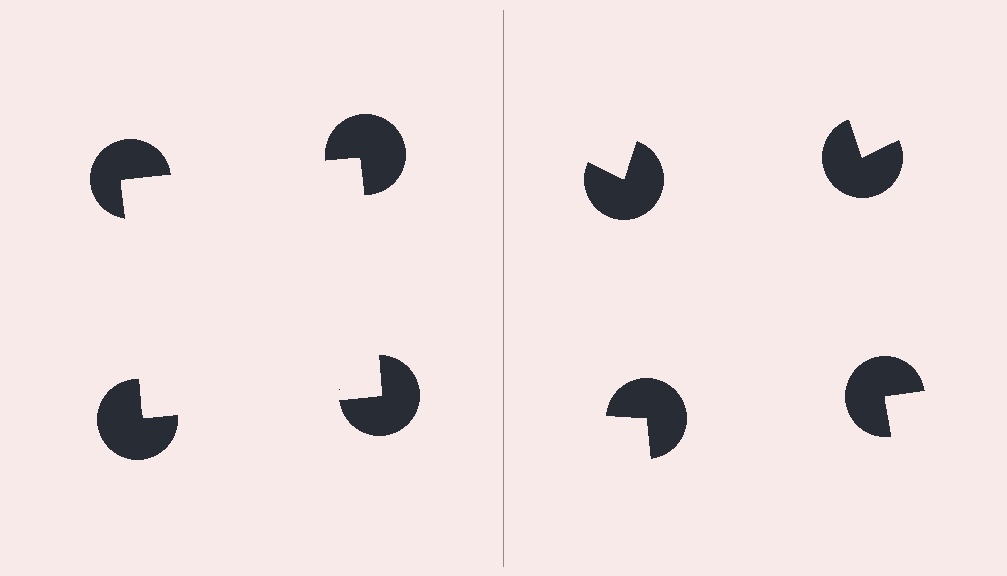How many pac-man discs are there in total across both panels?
8 — 4 on each side.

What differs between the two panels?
The pac-man discs are positioned identically on both sides; only the wedge orientations differ. On the left they align to a square; on the right they are misaligned.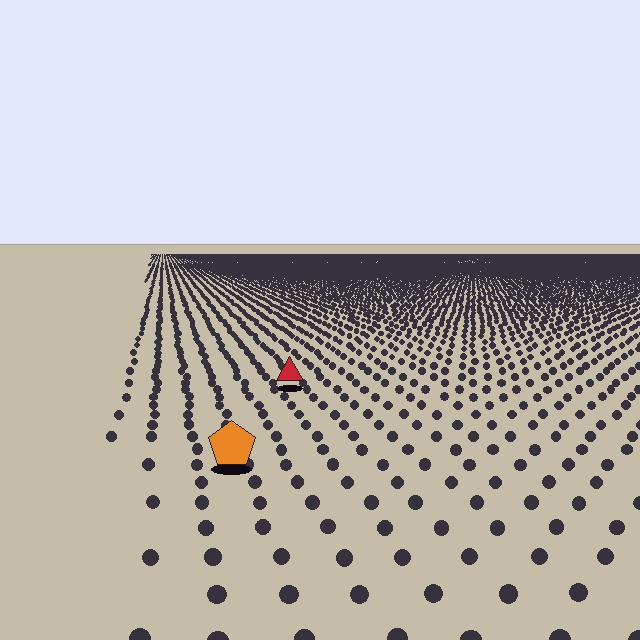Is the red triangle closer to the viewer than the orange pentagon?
No. The orange pentagon is closer — you can tell from the texture gradient: the ground texture is coarser near it.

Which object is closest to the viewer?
The orange pentagon is closest. The texture marks near it are larger and more spread out.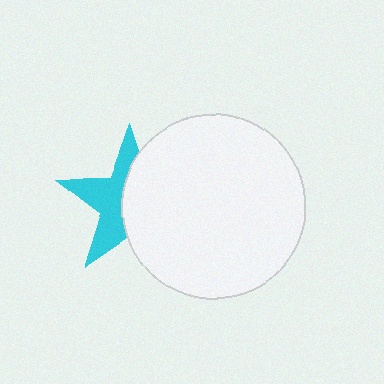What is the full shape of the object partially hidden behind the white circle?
The partially hidden object is a cyan star.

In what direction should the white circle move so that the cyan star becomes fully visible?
The white circle should move right. That is the shortest direction to clear the overlap and leave the cyan star fully visible.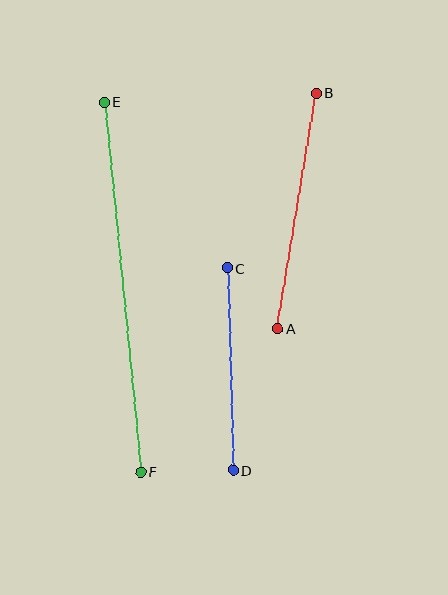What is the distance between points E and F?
The distance is approximately 371 pixels.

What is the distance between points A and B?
The distance is approximately 238 pixels.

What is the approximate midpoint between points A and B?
The midpoint is at approximately (297, 211) pixels.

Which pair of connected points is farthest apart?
Points E and F are farthest apart.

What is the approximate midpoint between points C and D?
The midpoint is at approximately (230, 369) pixels.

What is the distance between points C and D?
The distance is approximately 202 pixels.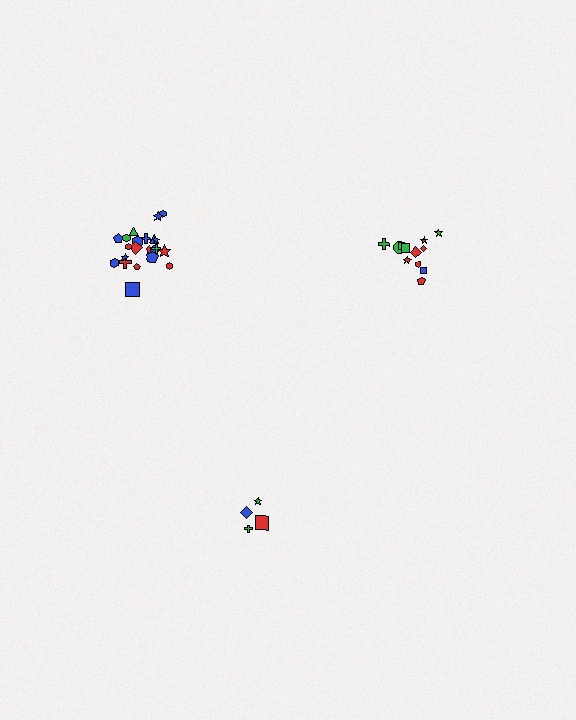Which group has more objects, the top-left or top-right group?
The top-left group.